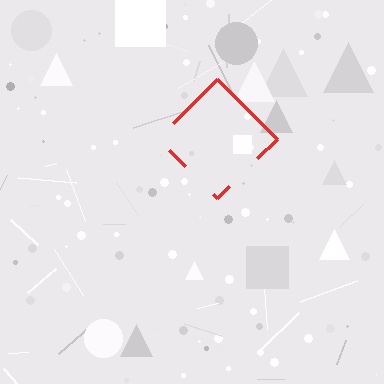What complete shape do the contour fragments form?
The contour fragments form a diamond.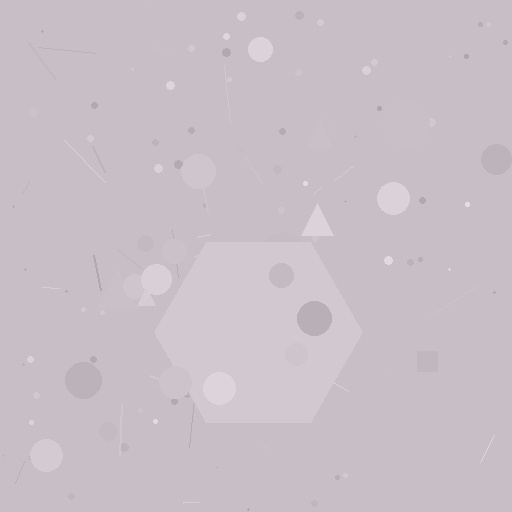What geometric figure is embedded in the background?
A hexagon is embedded in the background.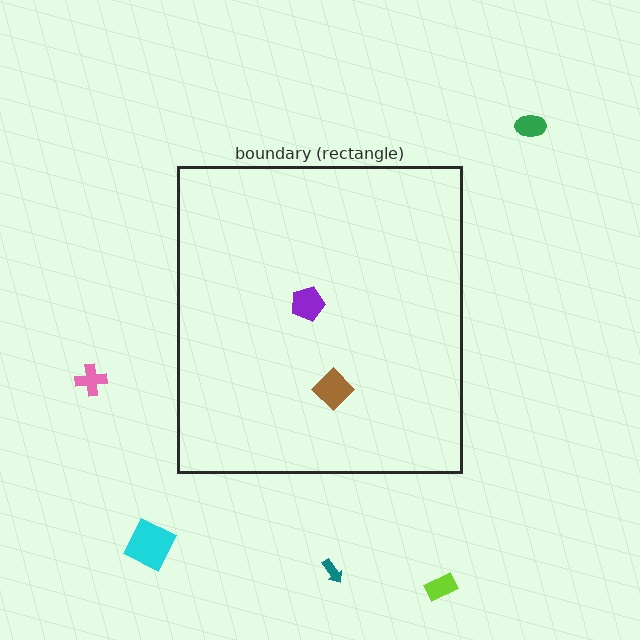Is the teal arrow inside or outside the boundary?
Outside.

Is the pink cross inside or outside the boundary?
Outside.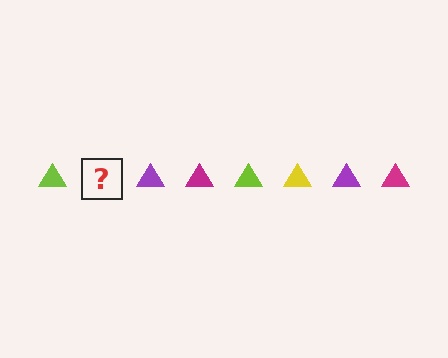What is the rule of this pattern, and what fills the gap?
The rule is that the pattern cycles through lime, yellow, purple, magenta triangles. The gap should be filled with a yellow triangle.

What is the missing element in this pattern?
The missing element is a yellow triangle.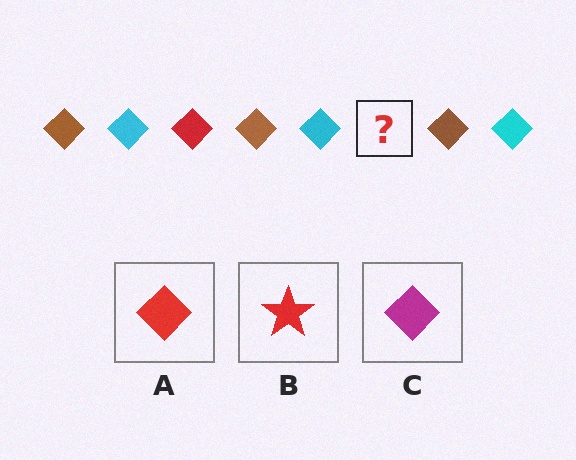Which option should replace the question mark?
Option A.